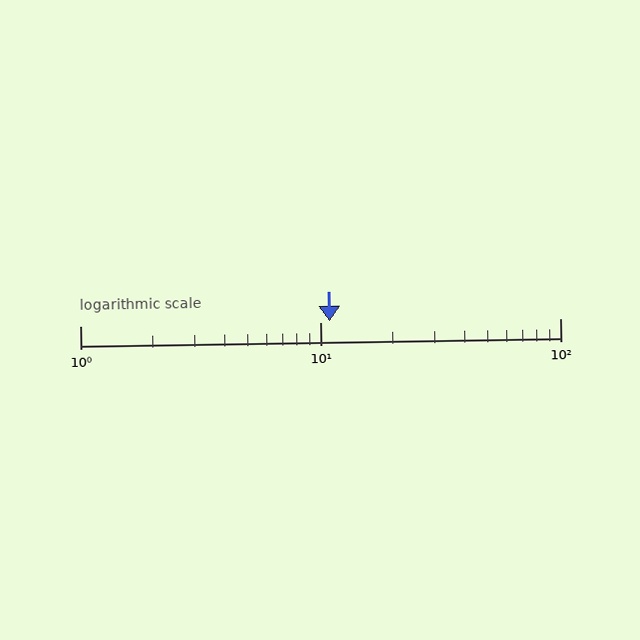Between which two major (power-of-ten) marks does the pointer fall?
The pointer is between 10 and 100.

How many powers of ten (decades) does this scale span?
The scale spans 2 decades, from 1 to 100.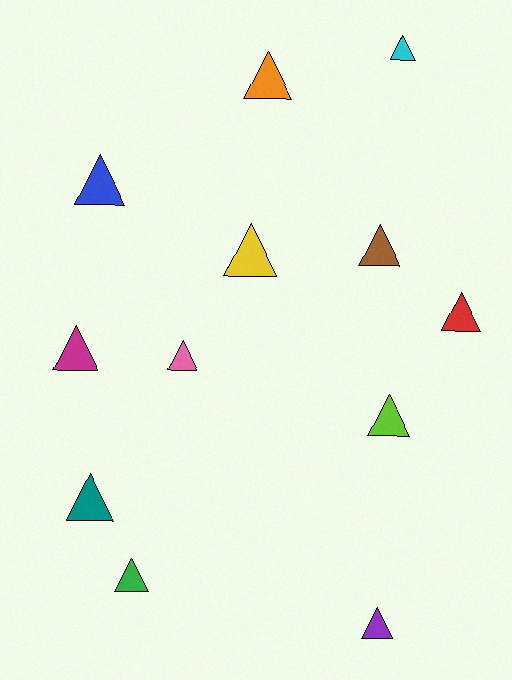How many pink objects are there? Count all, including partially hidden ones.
There is 1 pink object.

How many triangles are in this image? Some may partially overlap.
There are 12 triangles.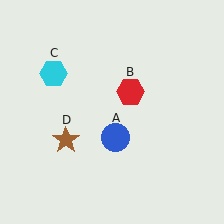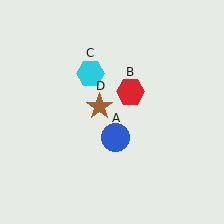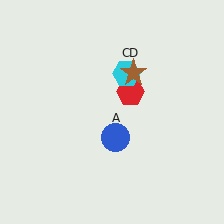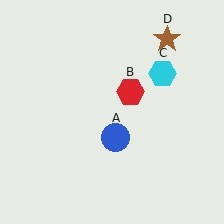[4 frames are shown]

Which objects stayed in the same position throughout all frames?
Blue circle (object A) and red hexagon (object B) remained stationary.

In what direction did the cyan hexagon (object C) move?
The cyan hexagon (object C) moved right.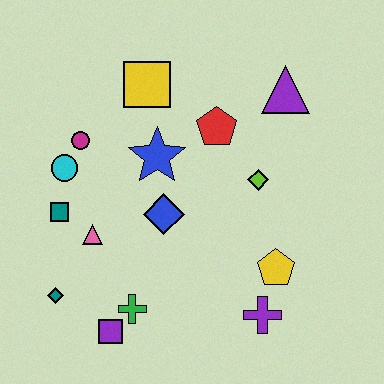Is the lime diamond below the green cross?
No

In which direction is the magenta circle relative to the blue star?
The magenta circle is to the left of the blue star.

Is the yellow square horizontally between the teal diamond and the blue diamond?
Yes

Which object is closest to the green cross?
The purple square is closest to the green cross.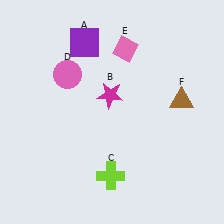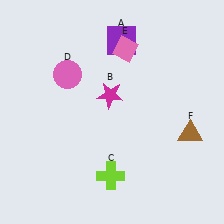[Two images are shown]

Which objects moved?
The objects that moved are: the purple square (A), the brown triangle (F).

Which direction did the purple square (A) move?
The purple square (A) moved right.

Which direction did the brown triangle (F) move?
The brown triangle (F) moved down.